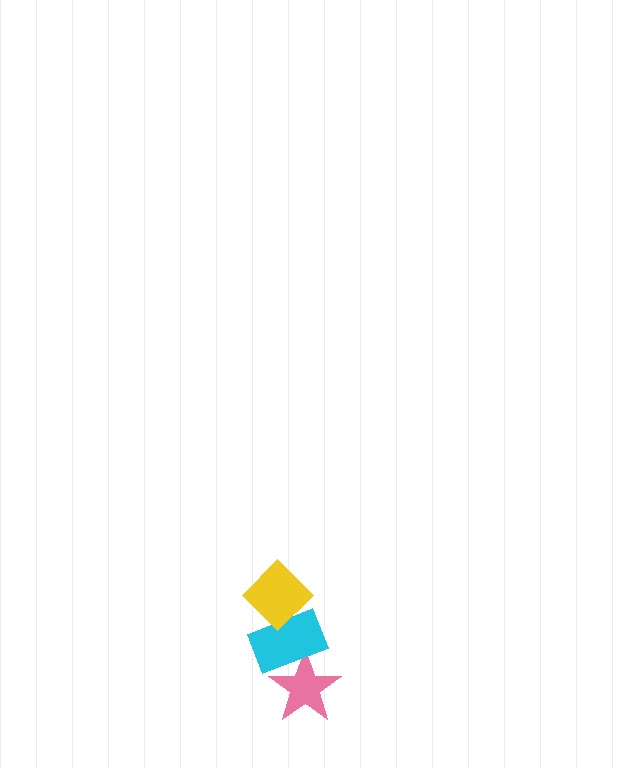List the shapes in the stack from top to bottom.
From top to bottom: the yellow diamond, the cyan rectangle, the pink star.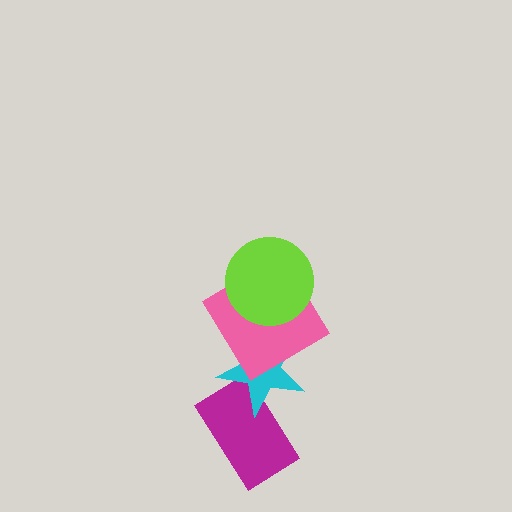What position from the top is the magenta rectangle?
The magenta rectangle is 4th from the top.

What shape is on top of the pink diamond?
The lime circle is on top of the pink diamond.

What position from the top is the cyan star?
The cyan star is 3rd from the top.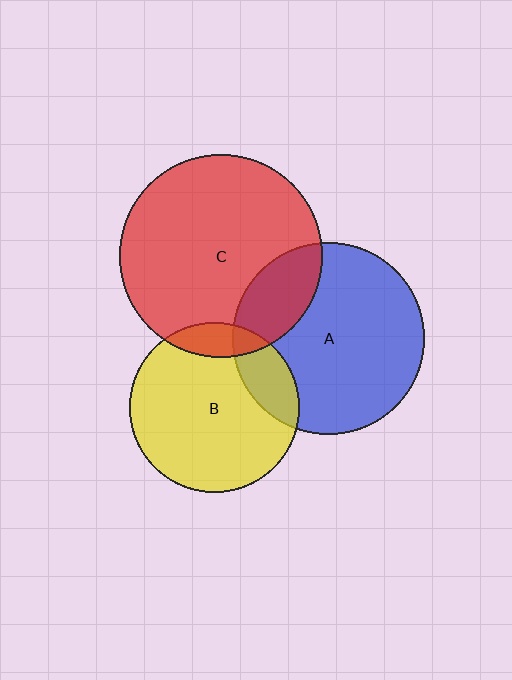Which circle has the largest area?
Circle C (red).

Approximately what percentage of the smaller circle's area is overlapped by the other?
Approximately 20%.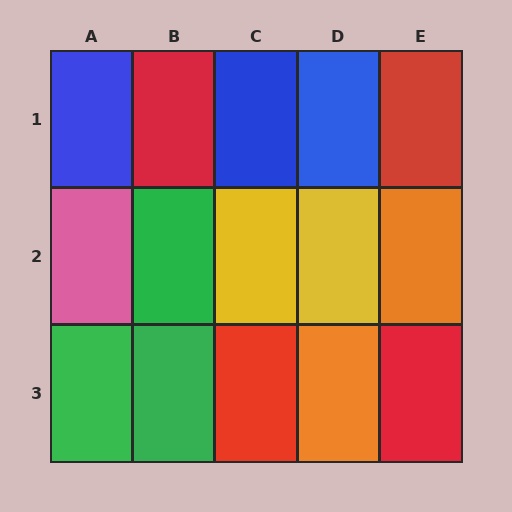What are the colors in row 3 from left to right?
Green, green, red, orange, red.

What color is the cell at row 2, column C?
Yellow.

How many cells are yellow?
2 cells are yellow.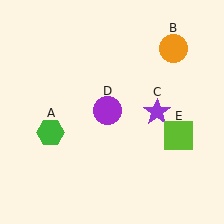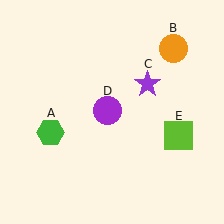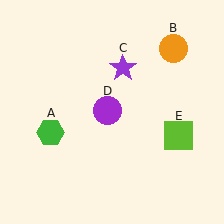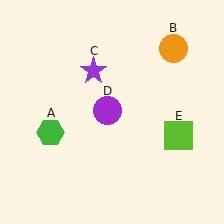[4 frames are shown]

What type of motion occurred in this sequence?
The purple star (object C) rotated counterclockwise around the center of the scene.